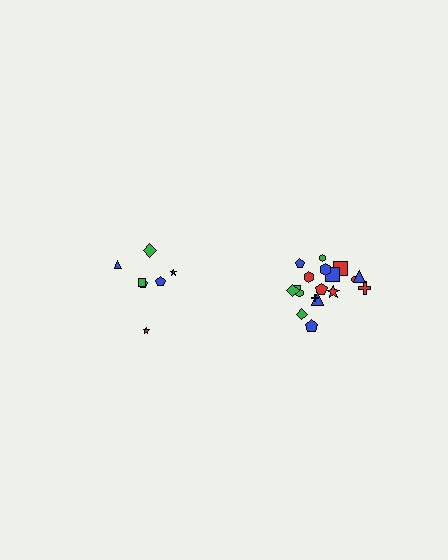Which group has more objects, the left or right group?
The right group.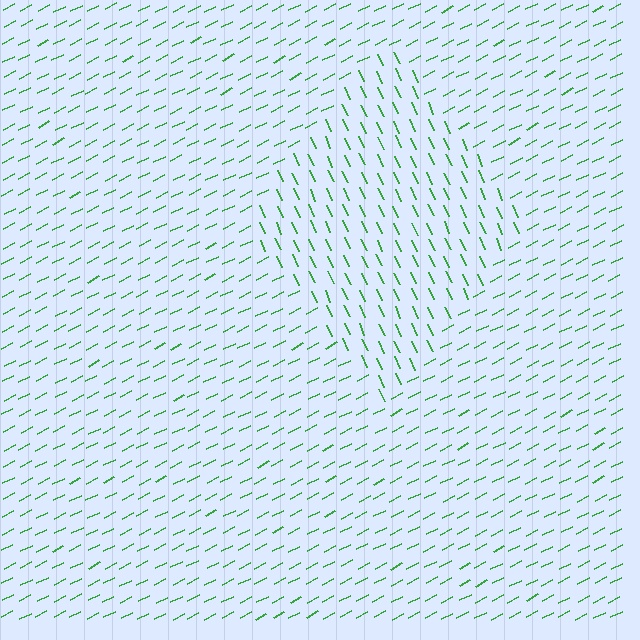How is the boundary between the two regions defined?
The boundary is defined purely by a change in line orientation (approximately 88 degrees difference). All lines are the same color and thickness.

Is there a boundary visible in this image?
Yes, there is a texture boundary formed by a change in line orientation.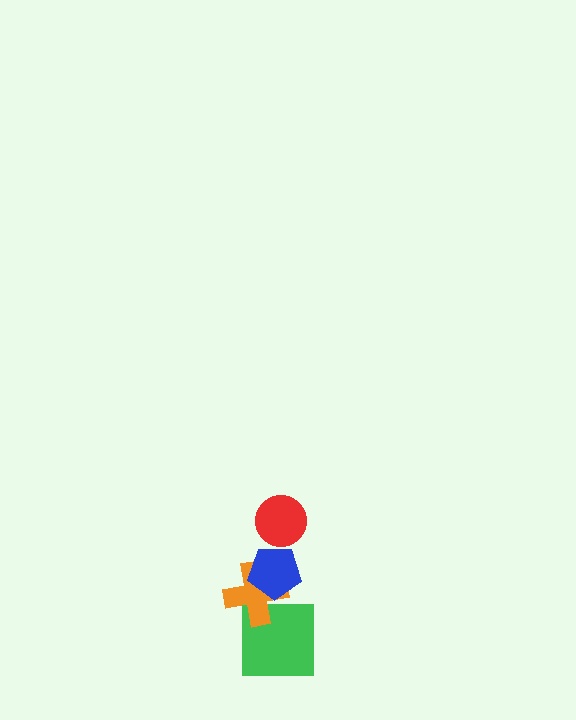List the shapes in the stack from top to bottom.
From top to bottom: the red circle, the blue pentagon, the orange cross, the green square.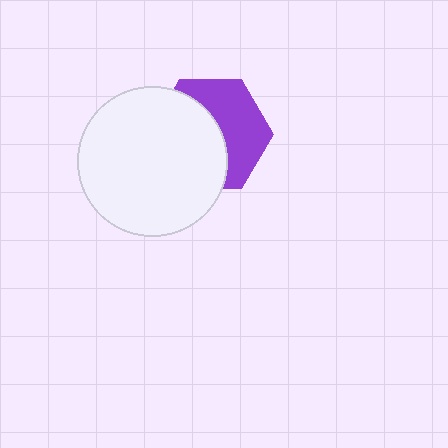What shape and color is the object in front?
The object in front is a white circle.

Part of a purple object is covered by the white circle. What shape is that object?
It is a hexagon.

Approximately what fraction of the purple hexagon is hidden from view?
Roughly 53% of the purple hexagon is hidden behind the white circle.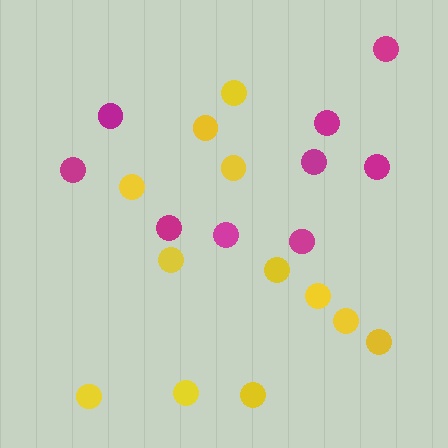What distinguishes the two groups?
There are 2 groups: one group of magenta circles (9) and one group of yellow circles (12).